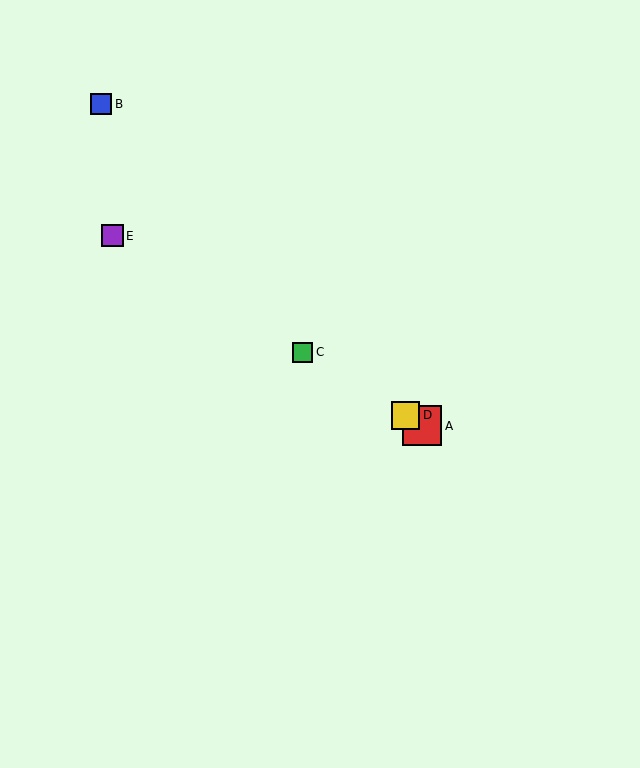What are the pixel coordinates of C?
Object C is at (303, 352).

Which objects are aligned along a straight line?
Objects A, C, D, E are aligned along a straight line.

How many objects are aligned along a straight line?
4 objects (A, C, D, E) are aligned along a straight line.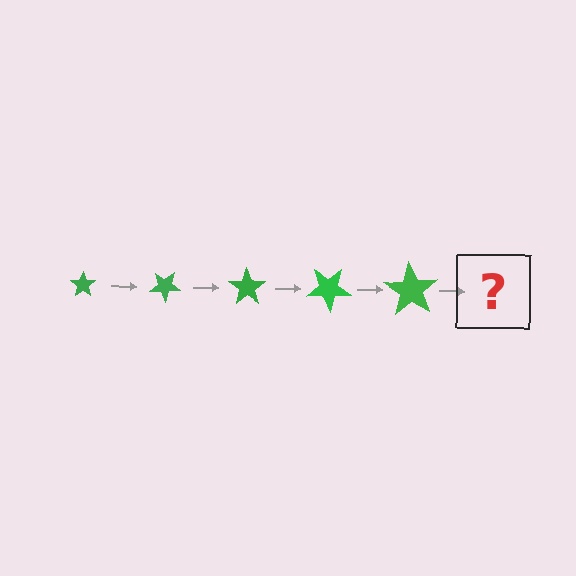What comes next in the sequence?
The next element should be a star, larger than the previous one and rotated 175 degrees from the start.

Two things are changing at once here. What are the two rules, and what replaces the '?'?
The two rules are that the star grows larger each step and it rotates 35 degrees each step. The '?' should be a star, larger than the previous one and rotated 175 degrees from the start.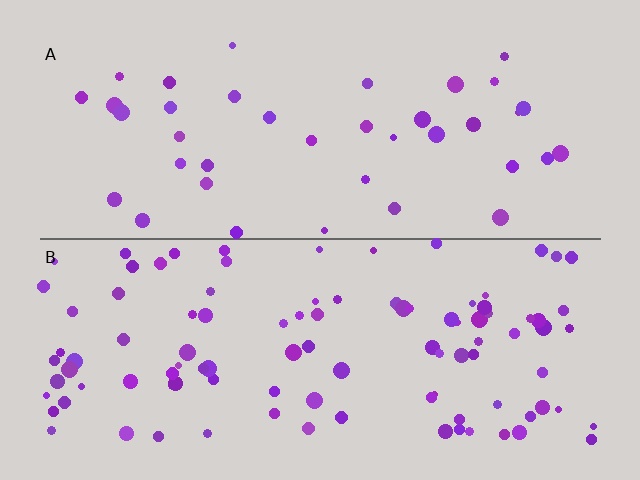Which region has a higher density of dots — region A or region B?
B (the bottom).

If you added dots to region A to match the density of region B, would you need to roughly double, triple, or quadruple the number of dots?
Approximately triple.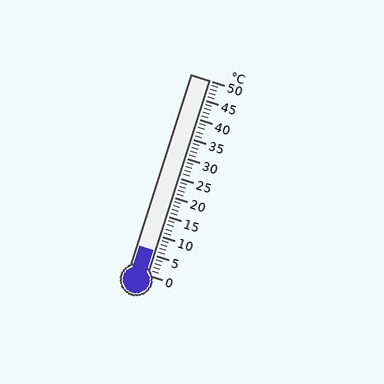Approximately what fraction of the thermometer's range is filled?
The thermometer is filled to approximately 10% of its range.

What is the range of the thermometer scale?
The thermometer scale ranges from 0°C to 50°C.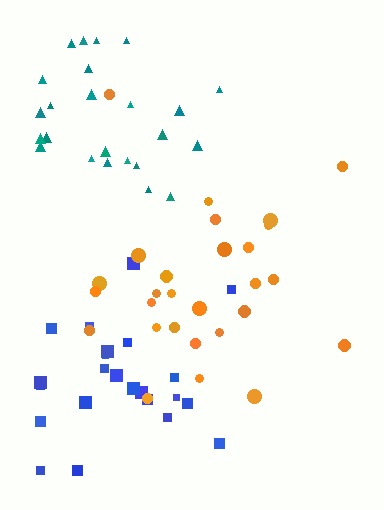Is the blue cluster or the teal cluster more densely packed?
Teal.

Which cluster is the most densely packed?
Teal.